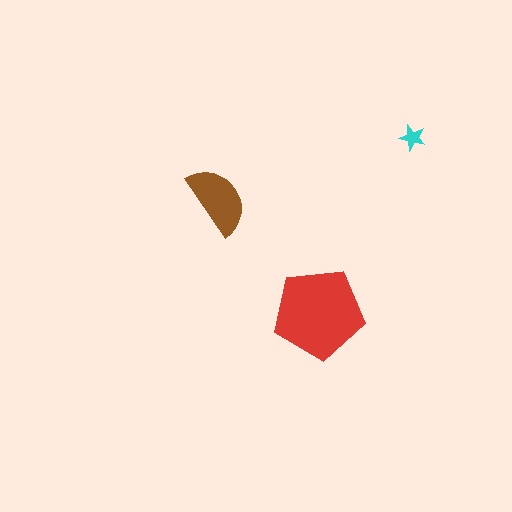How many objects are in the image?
There are 3 objects in the image.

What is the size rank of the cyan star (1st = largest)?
3rd.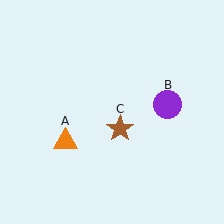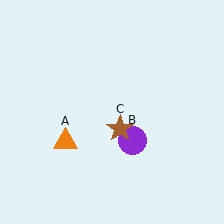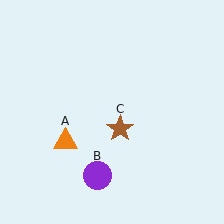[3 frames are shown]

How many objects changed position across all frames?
1 object changed position: purple circle (object B).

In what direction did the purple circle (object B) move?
The purple circle (object B) moved down and to the left.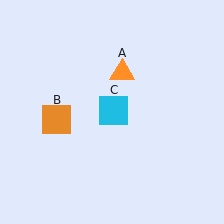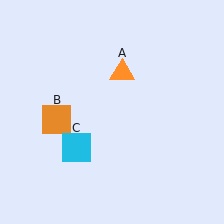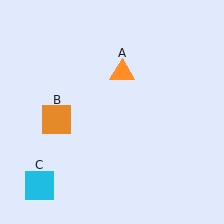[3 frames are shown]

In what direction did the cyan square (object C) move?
The cyan square (object C) moved down and to the left.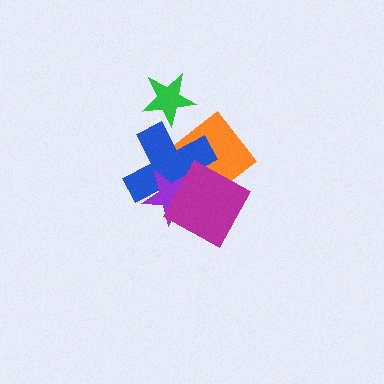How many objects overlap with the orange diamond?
3 objects overlap with the orange diamond.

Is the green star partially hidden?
No, no other shape covers it.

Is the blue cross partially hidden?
Yes, it is partially covered by another shape.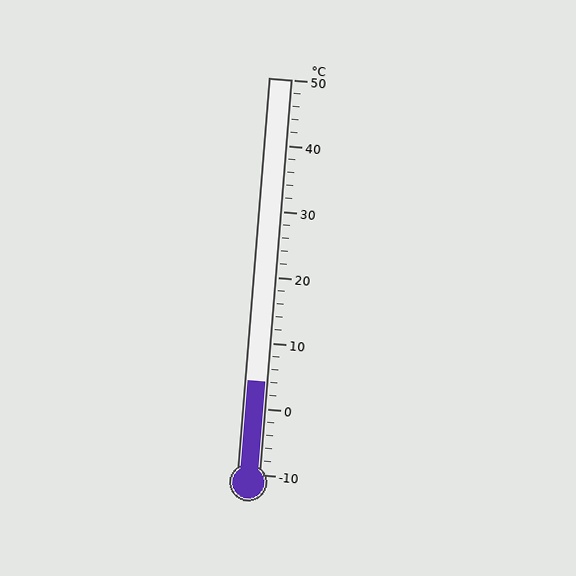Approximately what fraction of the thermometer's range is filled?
The thermometer is filled to approximately 25% of its range.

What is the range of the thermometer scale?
The thermometer scale ranges from -10°C to 50°C.